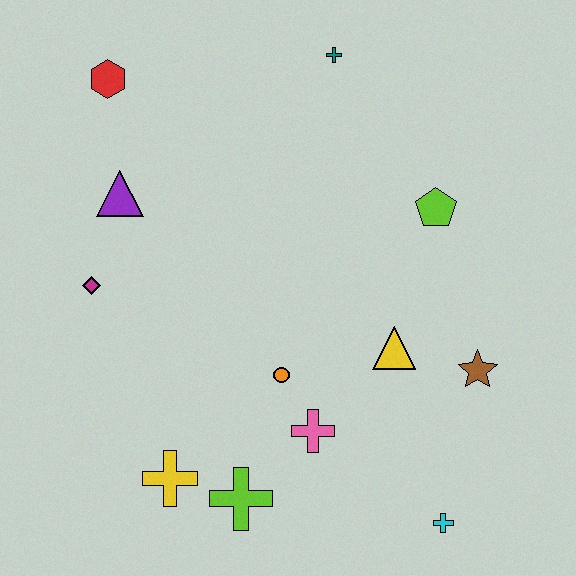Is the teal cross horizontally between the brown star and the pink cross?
Yes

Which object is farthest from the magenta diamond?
The cyan cross is farthest from the magenta diamond.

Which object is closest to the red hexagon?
The purple triangle is closest to the red hexagon.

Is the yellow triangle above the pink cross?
Yes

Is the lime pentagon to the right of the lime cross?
Yes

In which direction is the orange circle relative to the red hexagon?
The orange circle is below the red hexagon.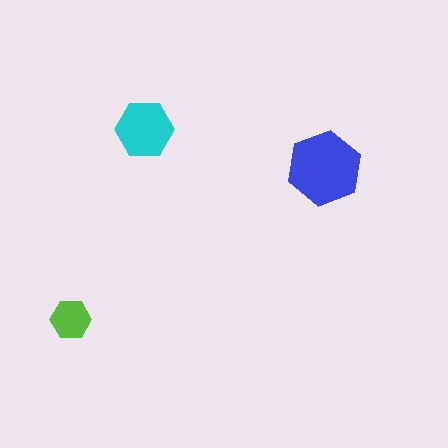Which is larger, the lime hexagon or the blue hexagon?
The blue one.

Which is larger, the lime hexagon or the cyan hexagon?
The cyan one.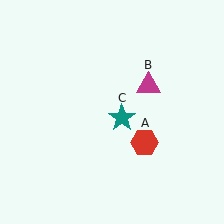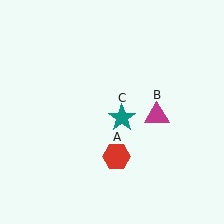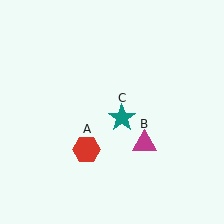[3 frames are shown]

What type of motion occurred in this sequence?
The red hexagon (object A), magenta triangle (object B) rotated clockwise around the center of the scene.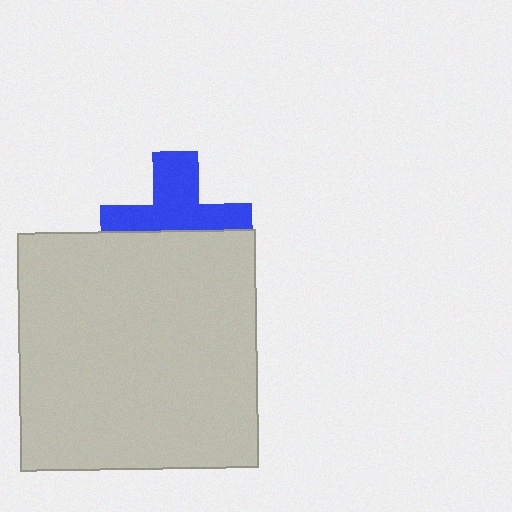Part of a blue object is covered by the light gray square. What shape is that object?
It is a cross.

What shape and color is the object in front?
The object in front is a light gray square.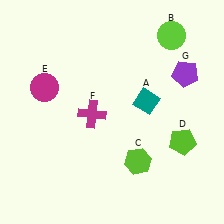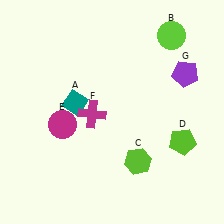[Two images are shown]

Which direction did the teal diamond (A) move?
The teal diamond (A) moved left.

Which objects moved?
The objects that moved are: the teal diamond (A), the magenta circle (E).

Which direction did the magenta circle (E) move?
The magenta circle (E) moved down.